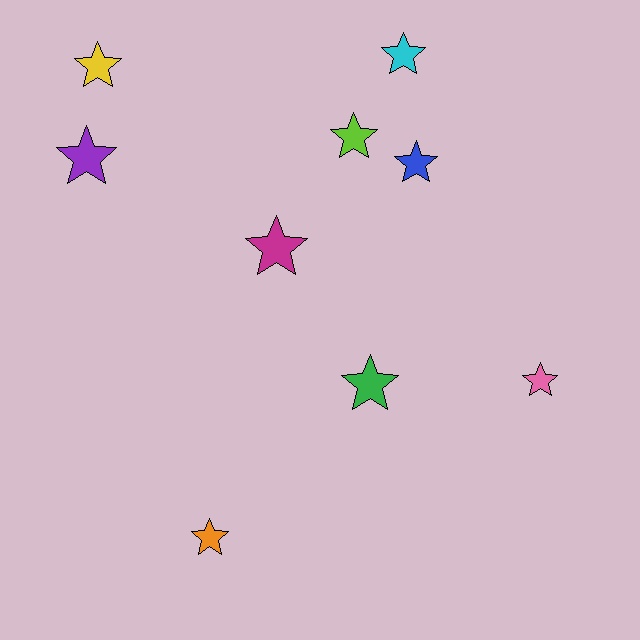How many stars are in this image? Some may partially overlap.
There are 9 stars.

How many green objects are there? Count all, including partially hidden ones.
There is 1 green object.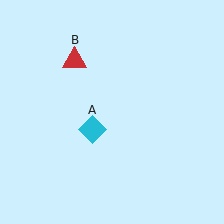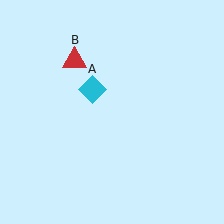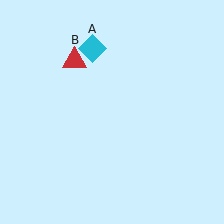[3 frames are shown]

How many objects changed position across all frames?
1 object changed position: cyan diamond (object A).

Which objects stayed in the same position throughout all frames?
Red triangle (object B) remained stationary.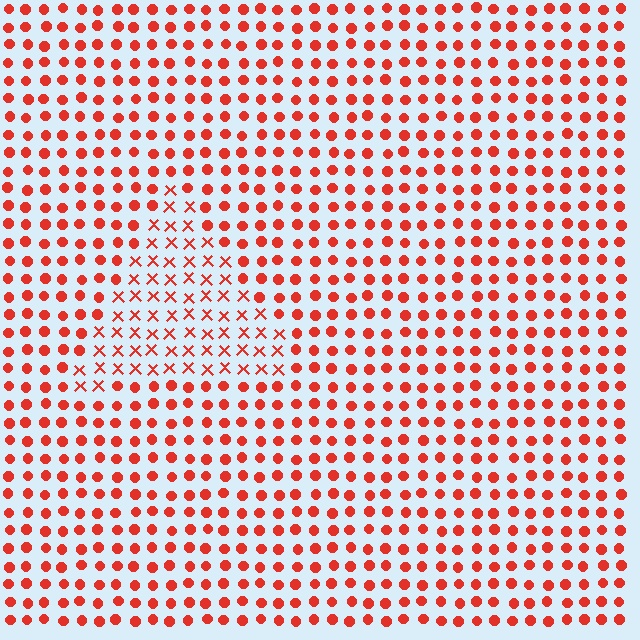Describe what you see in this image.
The image is filled with small red elements arranged in a uniform grid. A triangle-shaped region contains X marks, while the surrounding area contains circles. The boundary is defined purely by the change in element shape.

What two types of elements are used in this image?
The image uses X marks inside the triangle region and circles outside it.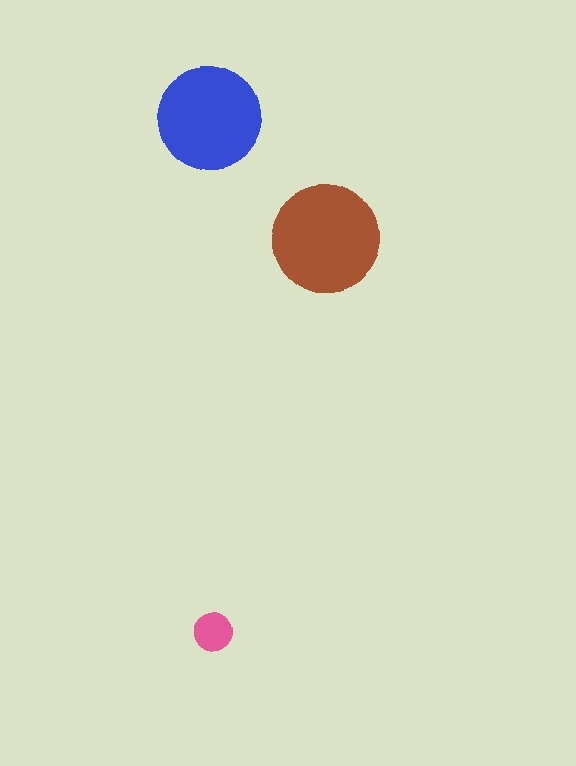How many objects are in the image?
There are 3 objects in the image.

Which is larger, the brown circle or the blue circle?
The brown one.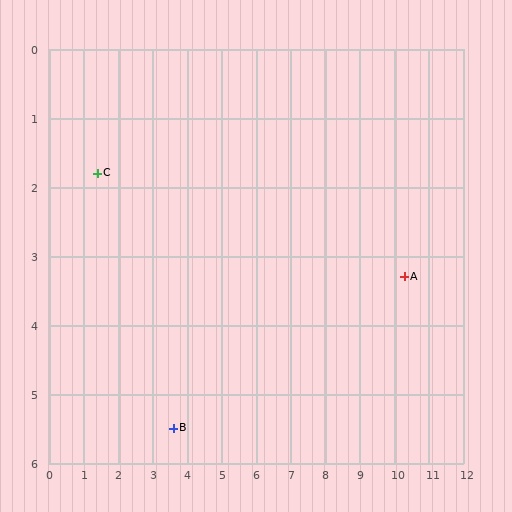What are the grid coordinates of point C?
Point C is at approximately (1.4, 1.8).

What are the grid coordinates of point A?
Point A is at approximately (10.3, 3.3).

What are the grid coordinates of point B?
Point B is at approximately (3.6, 5.5).